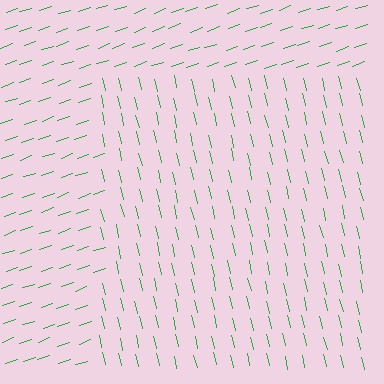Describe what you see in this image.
The image is filled with small green line segments. A rectangle region in the image has lines oriented differently from the surrounding lines, creating a visible texture boundary.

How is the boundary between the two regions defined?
The boundary is defined purely by a change in line orientation (approximately 84 degrees difference). All lines are the same color and thickness.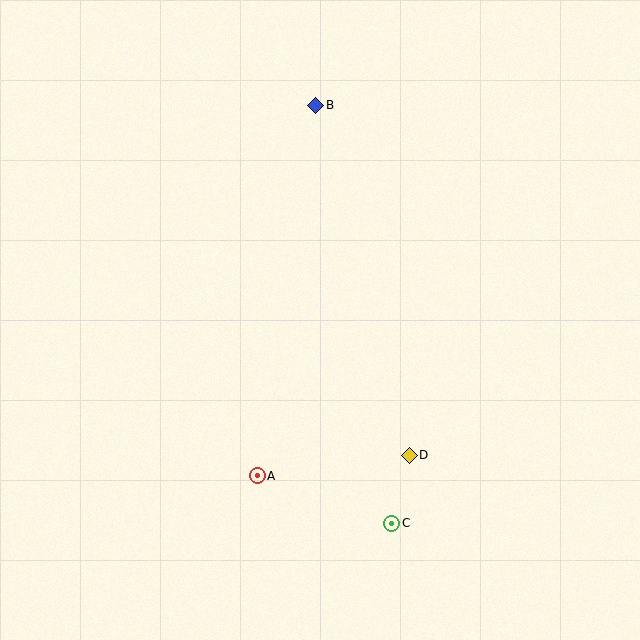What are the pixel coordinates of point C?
Point C is at (392, 523).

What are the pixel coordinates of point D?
Point D is at (409, 455).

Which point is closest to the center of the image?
Point D at (409, 455) is closest to the center.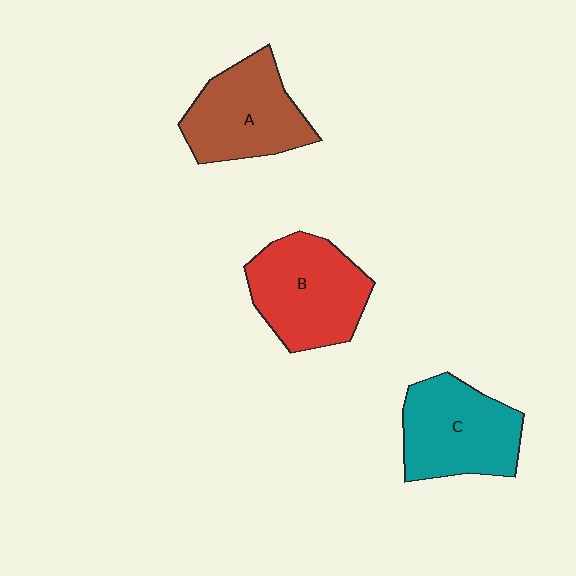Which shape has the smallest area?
Shape A (brown).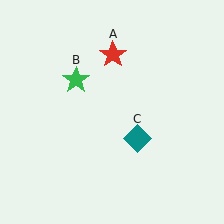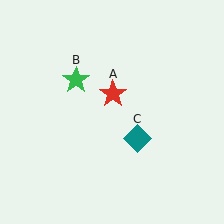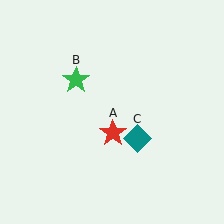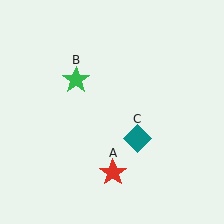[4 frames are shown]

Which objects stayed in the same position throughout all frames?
Green star (object B) and teal diamond (object C) remained stationary.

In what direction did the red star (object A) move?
The red star (object A) moved down.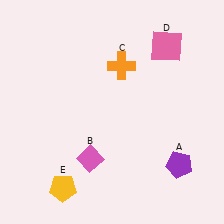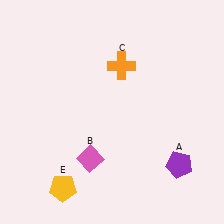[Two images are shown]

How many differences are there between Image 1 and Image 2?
There is 1 difference between the two images.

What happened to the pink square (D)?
The pink square (D) was removed in Image 2. It was in the top-right area of Image 1.